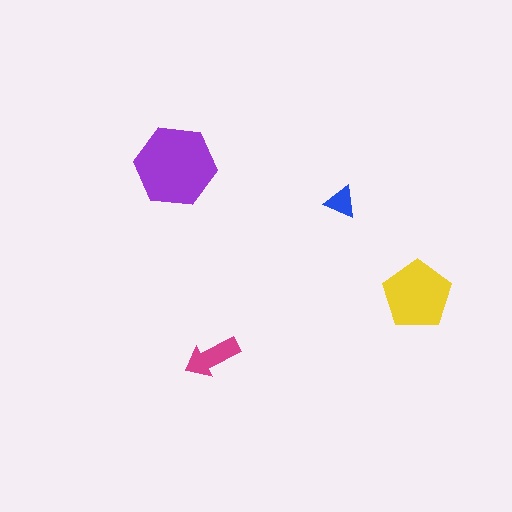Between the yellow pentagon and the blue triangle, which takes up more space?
The yellow pentagon.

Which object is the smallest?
The blue triangle.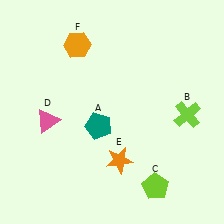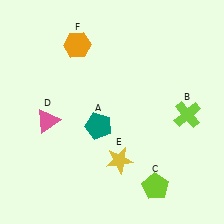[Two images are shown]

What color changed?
The star (E) changed from orange in Image 1 to yellow in Image 2.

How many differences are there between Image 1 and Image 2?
There is 1 difference between the two images.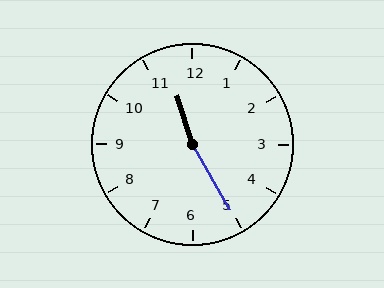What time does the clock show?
11:25.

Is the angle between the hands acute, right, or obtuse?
It is obtuse.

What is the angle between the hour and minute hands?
Approximately 168 degrees.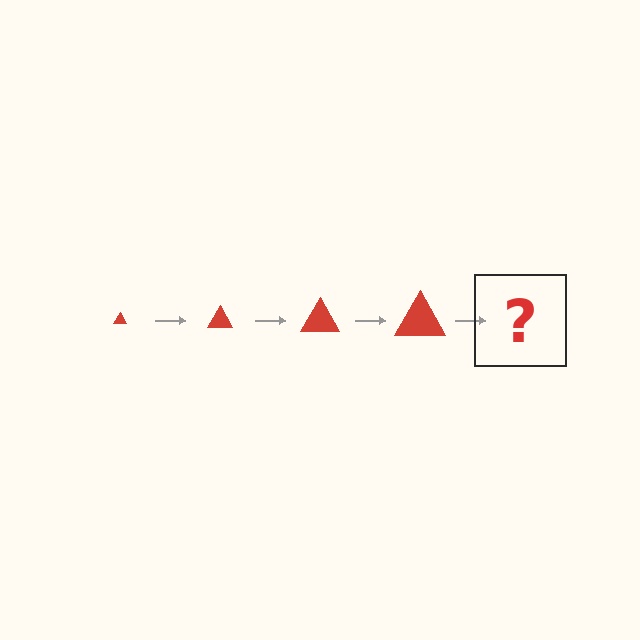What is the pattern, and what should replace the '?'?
The pattern is that the triangle gets progressively larger each step. The '?' should be a red triangle, larger than the previous one.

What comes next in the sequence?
The next element should be a red triangle, larger than the previous one.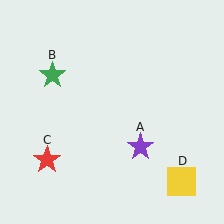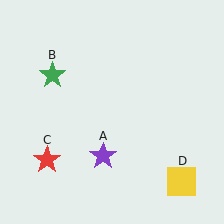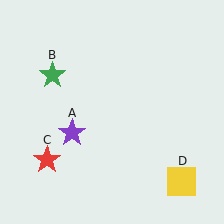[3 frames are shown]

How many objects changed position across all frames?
1 object changed position: purple star (object A).